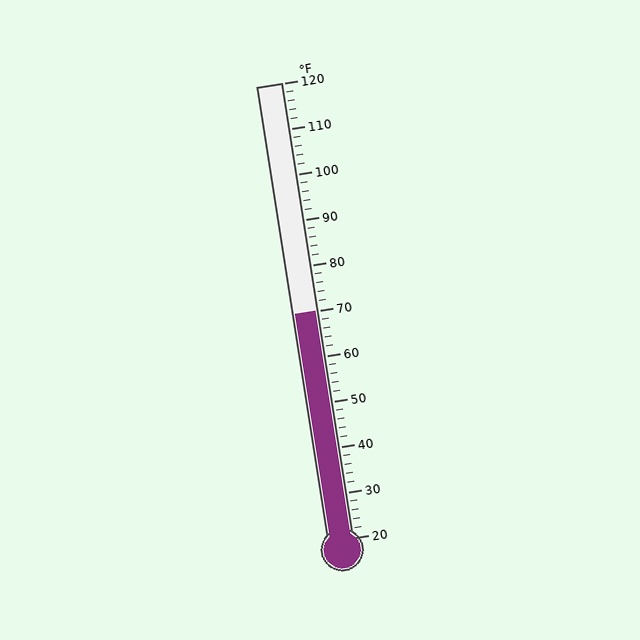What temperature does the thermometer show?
The thermometer shows approximately 70°F.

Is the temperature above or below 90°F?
The temperature is below 90°F.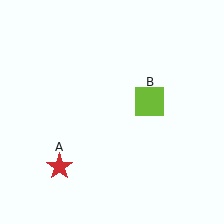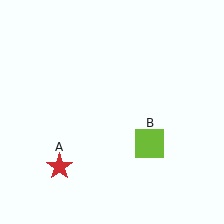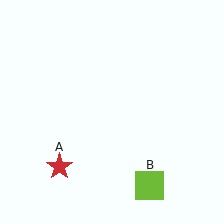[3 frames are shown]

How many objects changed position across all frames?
1 object changed position: lime square (object B).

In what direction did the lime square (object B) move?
The lime square (object B) moved down.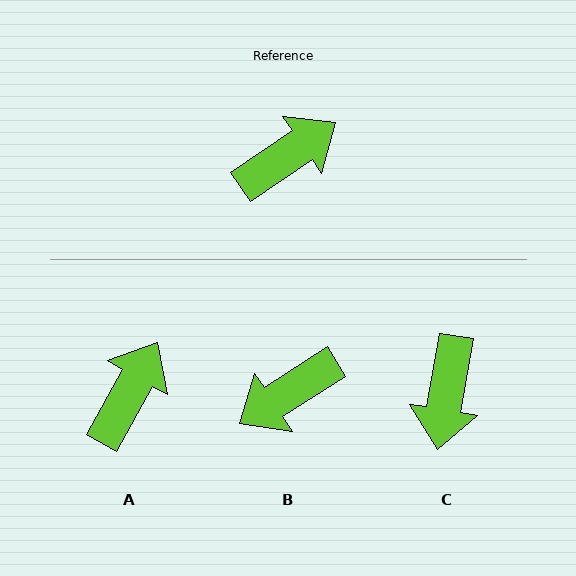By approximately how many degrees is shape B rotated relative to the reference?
Approximately 179 degrees counter-clockwise.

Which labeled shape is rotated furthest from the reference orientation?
B, about 179 degrees away.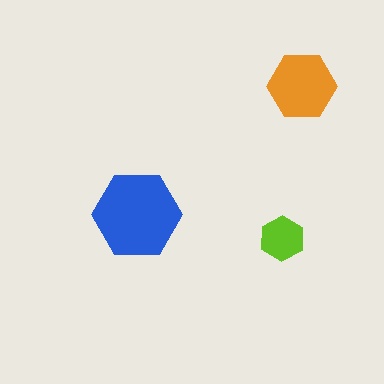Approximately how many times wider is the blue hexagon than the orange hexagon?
About 1.5 times wider.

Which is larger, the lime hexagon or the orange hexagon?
The orange one.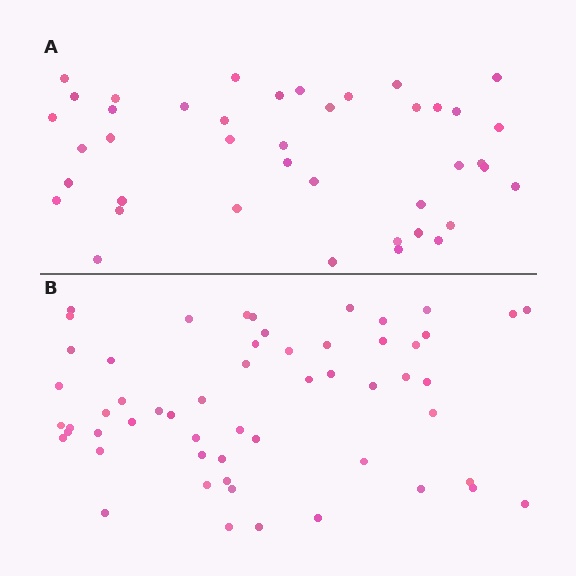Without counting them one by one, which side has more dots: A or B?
Region B (the bottom region) has more dots.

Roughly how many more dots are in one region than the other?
Region B has approximately 15 more dots than region A.